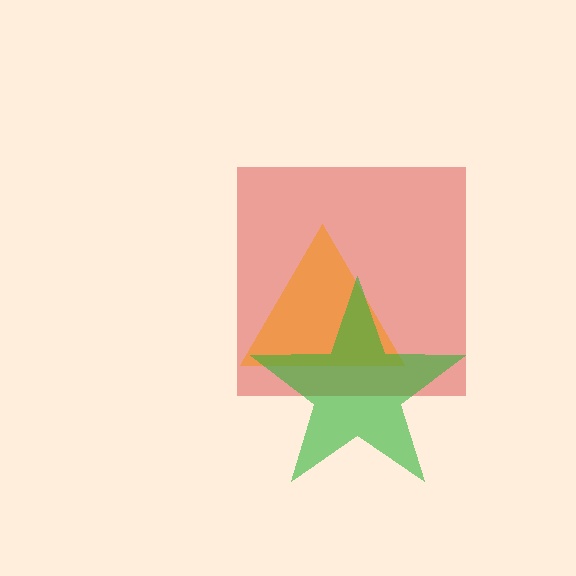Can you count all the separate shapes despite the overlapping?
Yes, there are 3 separate shapes.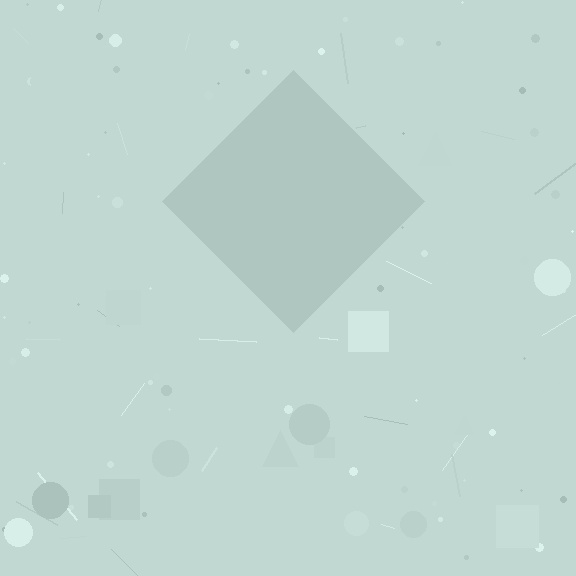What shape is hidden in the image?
A diamond is hidden in the image.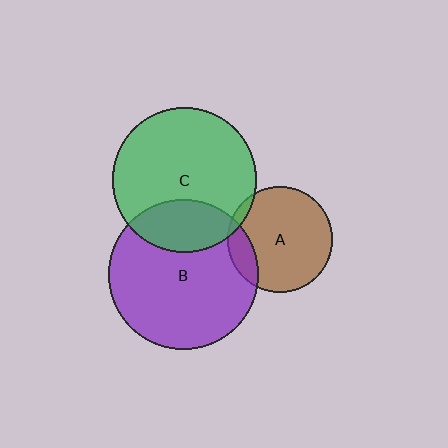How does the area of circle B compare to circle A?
Approximately 2.0 times.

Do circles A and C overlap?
Yes.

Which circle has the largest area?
Circle B (purple).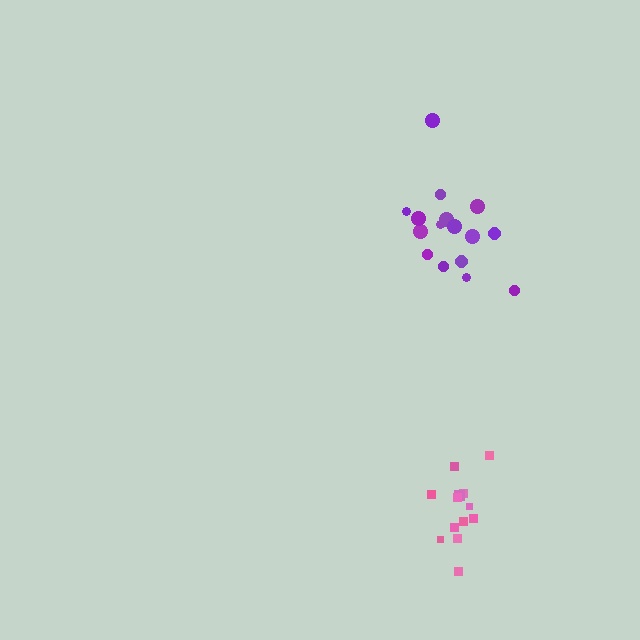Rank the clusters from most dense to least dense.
pink, purple.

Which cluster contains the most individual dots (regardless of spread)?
Purple (16).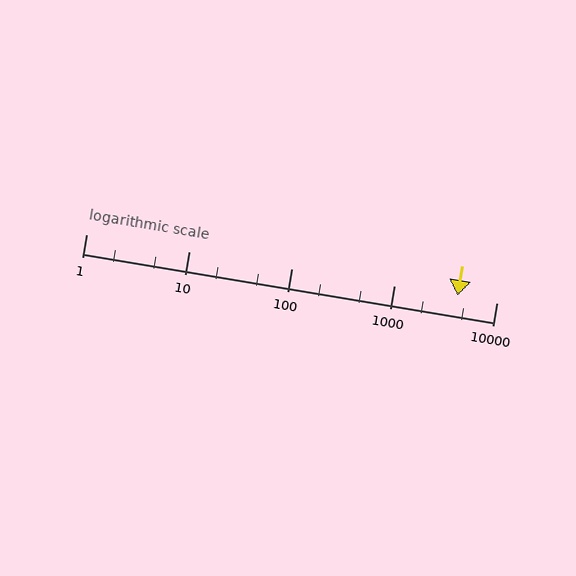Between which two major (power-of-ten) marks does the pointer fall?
The pointer is between 1000 and 10000.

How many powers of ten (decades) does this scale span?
The scale spans 4 decades, from 1 to 10000.